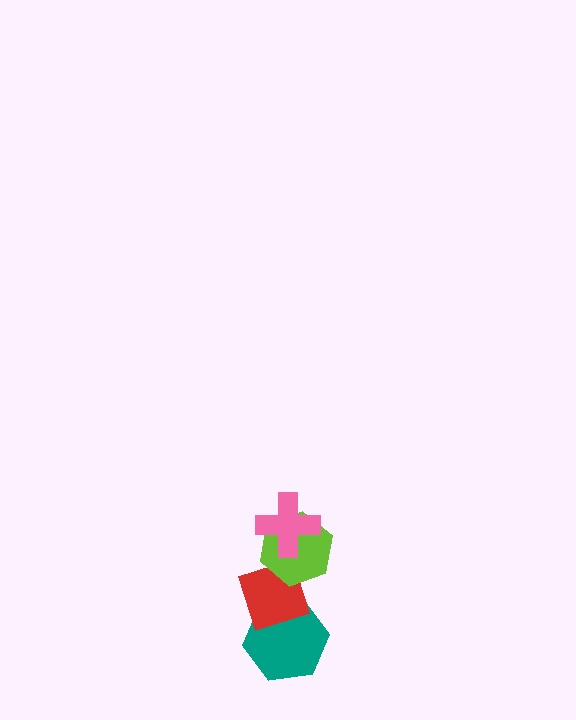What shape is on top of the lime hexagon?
The pink cross is on top of the lime hexagon.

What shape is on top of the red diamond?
The lime hexagon is on top of the red diamond.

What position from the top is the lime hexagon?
The lime hexagon is 2nd from the top.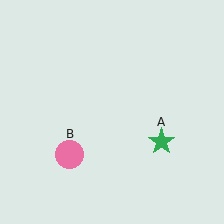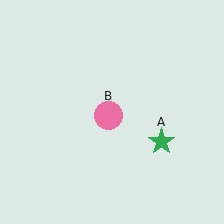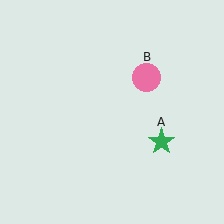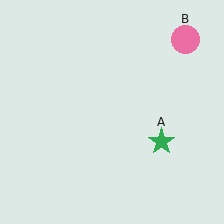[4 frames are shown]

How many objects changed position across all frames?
1 object changed position: pink circle (object B).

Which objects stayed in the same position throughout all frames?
Green star (object A) remained stationary.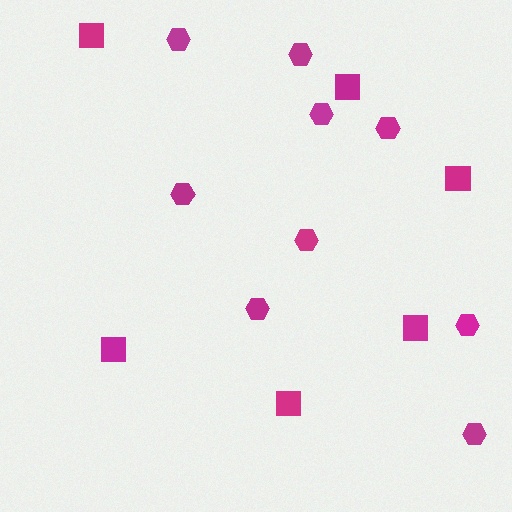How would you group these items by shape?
There are 2 groups: one group of hexagons (9) and one group of squares (6).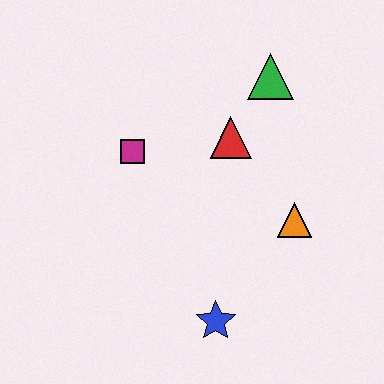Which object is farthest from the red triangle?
The blue star is farthest from the red triangle.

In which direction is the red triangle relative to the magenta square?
The red triangle is to the right of the magenta square.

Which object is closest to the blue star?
The orange triangle is closest to the blue star.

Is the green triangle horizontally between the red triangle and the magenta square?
No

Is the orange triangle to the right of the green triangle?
Yes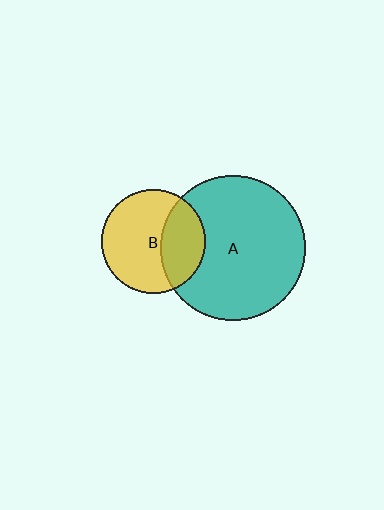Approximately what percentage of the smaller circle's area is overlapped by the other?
Approximately 35%.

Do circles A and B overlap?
Yes.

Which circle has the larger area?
Circle A (teal).